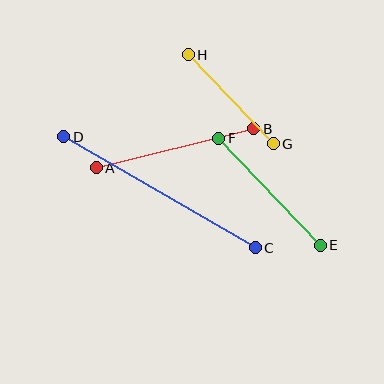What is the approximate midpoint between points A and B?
The midpoint is at approximately (175, 148) pixels.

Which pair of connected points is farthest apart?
Points C and D are farthest apart.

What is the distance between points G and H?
The distance is approximately 123 pixels.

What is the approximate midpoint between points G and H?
The midpoint is at approximately (231, 99) pixels.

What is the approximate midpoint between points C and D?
The midpoint is at approximately (160, 192) pixels.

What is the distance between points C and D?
The distance is approximately 222 pixels.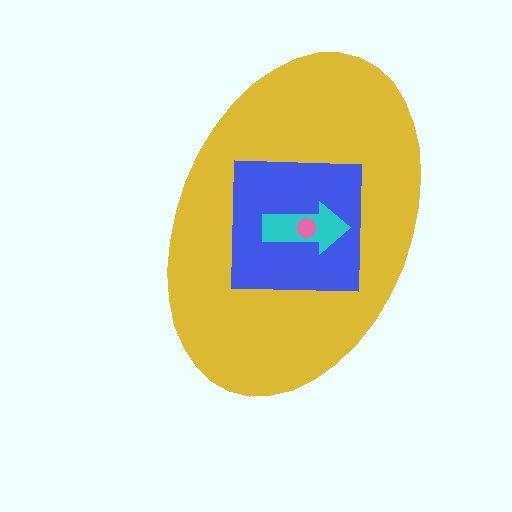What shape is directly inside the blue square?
The cyan arrow.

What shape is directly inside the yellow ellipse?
The blue square.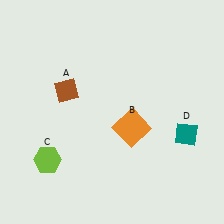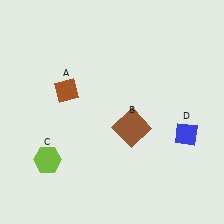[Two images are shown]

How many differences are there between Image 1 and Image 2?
There are 2 differences between the two images.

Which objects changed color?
B changed from orange to brown. D changed from teal to blue.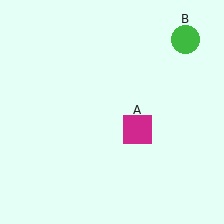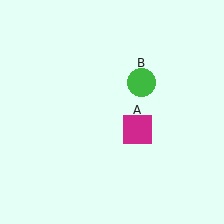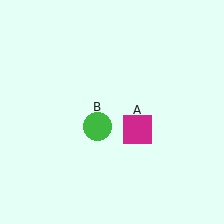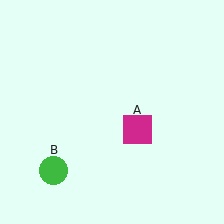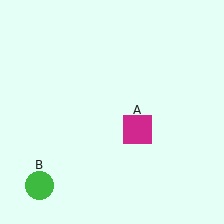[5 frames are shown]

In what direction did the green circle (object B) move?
The green circle (object B) moved down and to the left.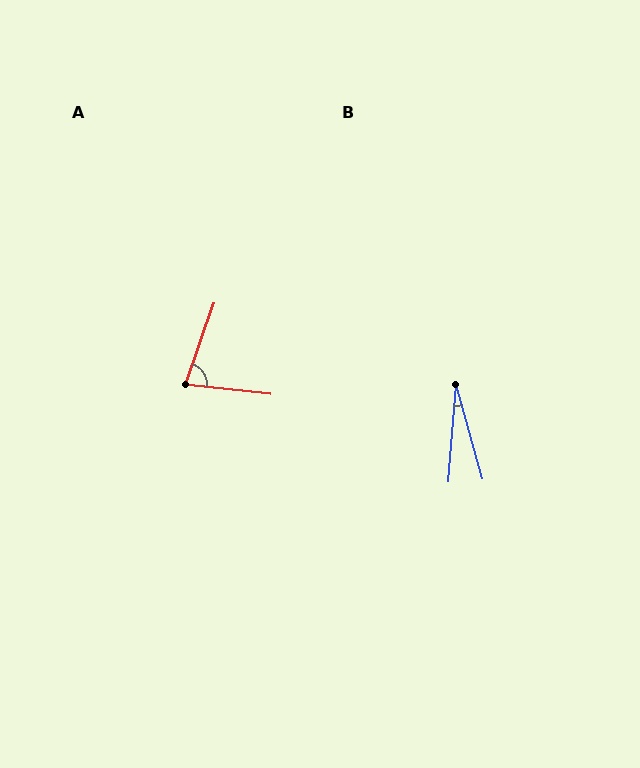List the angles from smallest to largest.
B (20°), A (77°).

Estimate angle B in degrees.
Approximately 20 degrees.